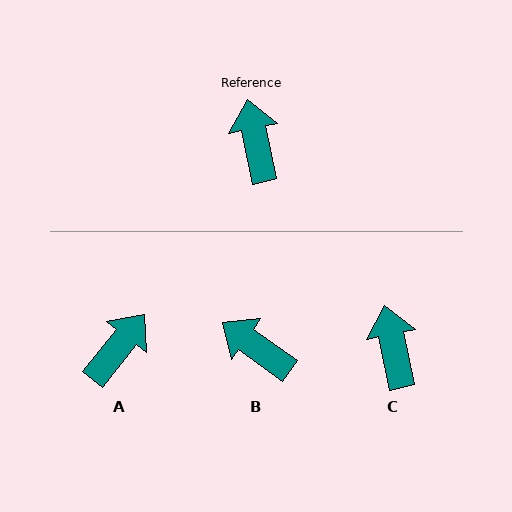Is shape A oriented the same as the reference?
No, it is off by about 50 degrees.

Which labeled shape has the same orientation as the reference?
C.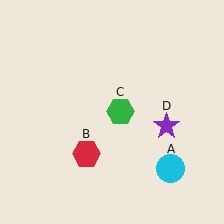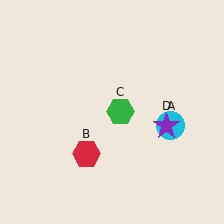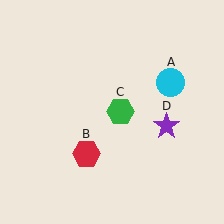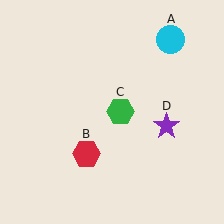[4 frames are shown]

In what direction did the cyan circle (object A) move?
The cyan circle (object A) moved up.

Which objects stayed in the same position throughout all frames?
Red hexagon (object B) and green hexagon (object C) and purple star (object D) remained stationary.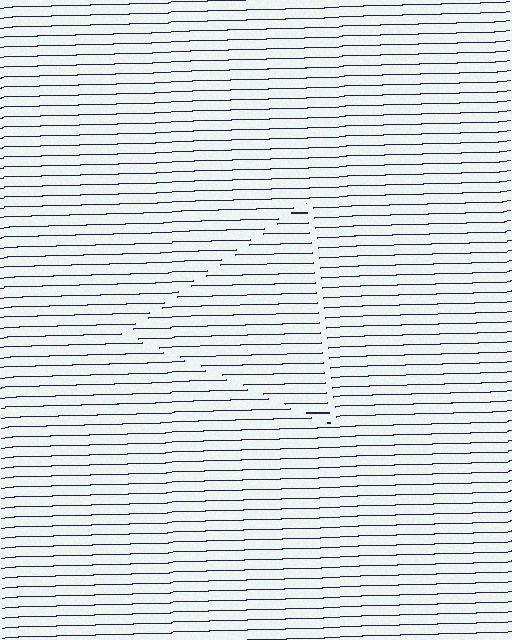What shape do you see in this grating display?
An illusory triangle. The interior of the shape contains the same grating, shifted by half a period — the contour is defined by the phase discontinuity where line-ends from the inner and outer gratings abut.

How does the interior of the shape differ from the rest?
The interior of the shape contains the same grating, shifted by half a period — the contour is defined by the phase discontinuity where line-ends from the inner and outer gratings abut.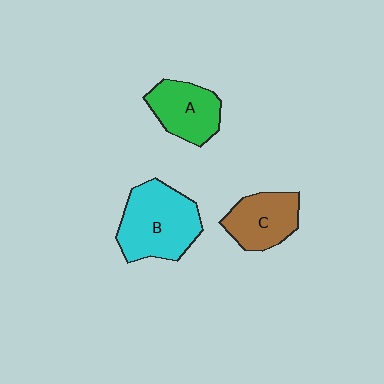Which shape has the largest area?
Shape B (cyan).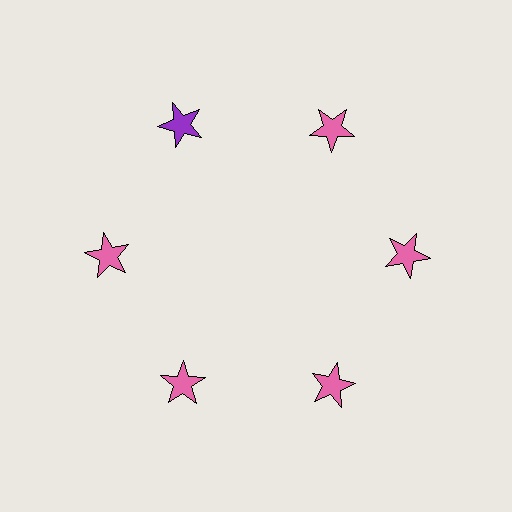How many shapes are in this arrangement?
There are 6 shapes arranged in a ring pattern.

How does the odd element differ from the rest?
It has a different color: purple instead of pink.